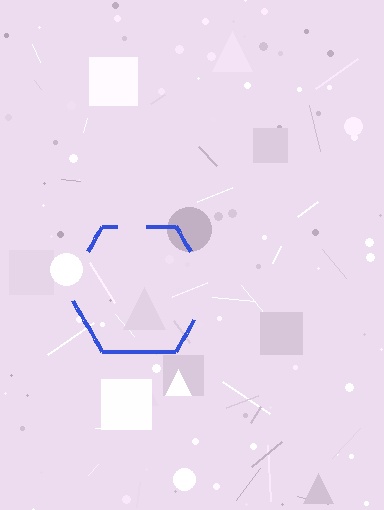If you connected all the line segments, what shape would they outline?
They would outline a hexagon.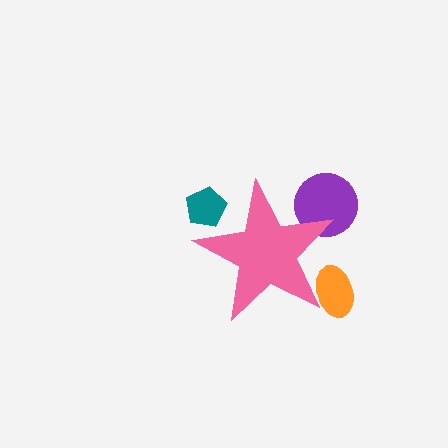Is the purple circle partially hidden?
Yes, the purple circle is partially hidden behind the pink star.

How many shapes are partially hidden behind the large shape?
3 shapes are partially hidden.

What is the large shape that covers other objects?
A pink star.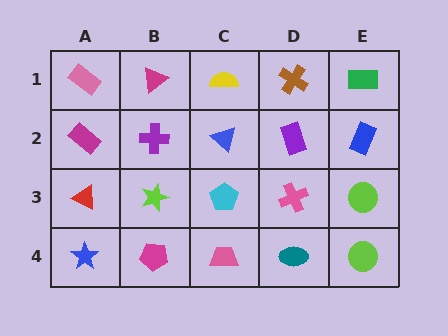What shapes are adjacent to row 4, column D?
A pink cross (row 3, column D), a pink trapezoid (row 4, column C), a lime circle (row 4, column E).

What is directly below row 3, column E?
A lime circle.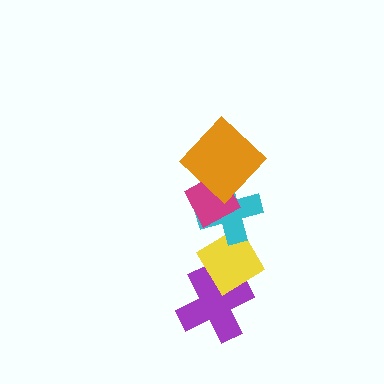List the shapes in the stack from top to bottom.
From top to bottom: the orange diamond, the magenta diamond, the cyan cross, the yellow diamond, the purple cross.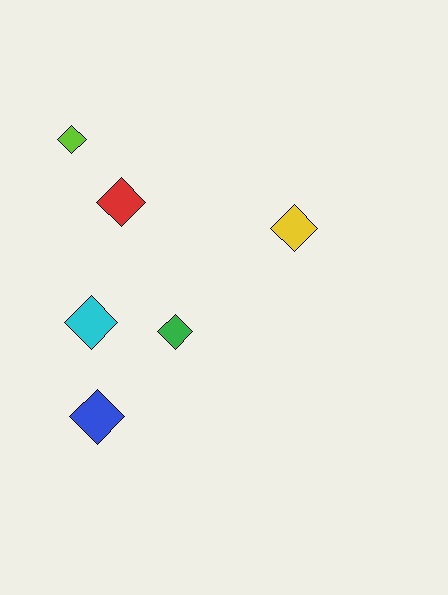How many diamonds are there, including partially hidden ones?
There are 6 diamonds.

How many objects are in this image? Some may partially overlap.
There are 6 objects.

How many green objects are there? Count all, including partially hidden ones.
There is 1 green object.